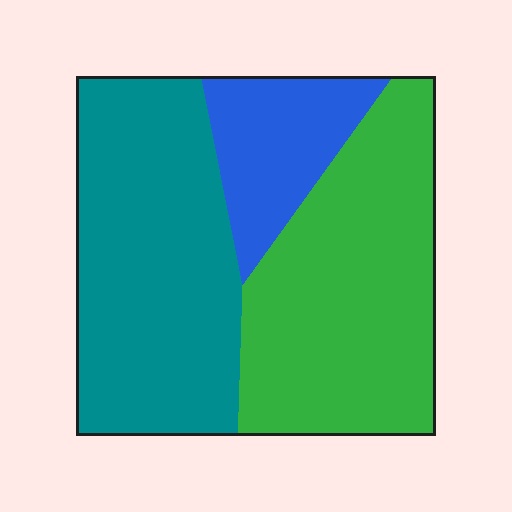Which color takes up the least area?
Blue, at roughly 15%.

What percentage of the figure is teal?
Teal takes up about two fifths (2/5) of the figure.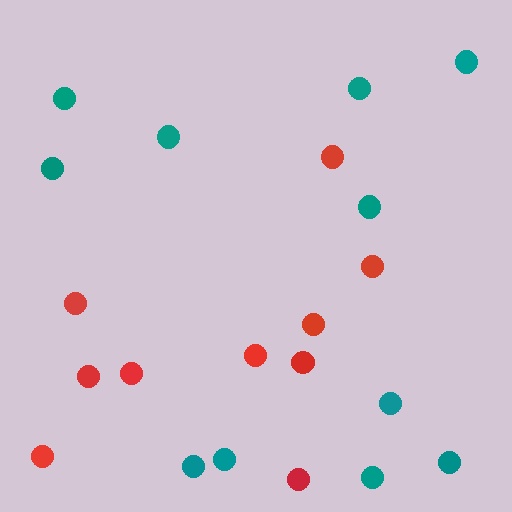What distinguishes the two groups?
There are 2 groups: one group of red circles (10) and one group of teal circles (11).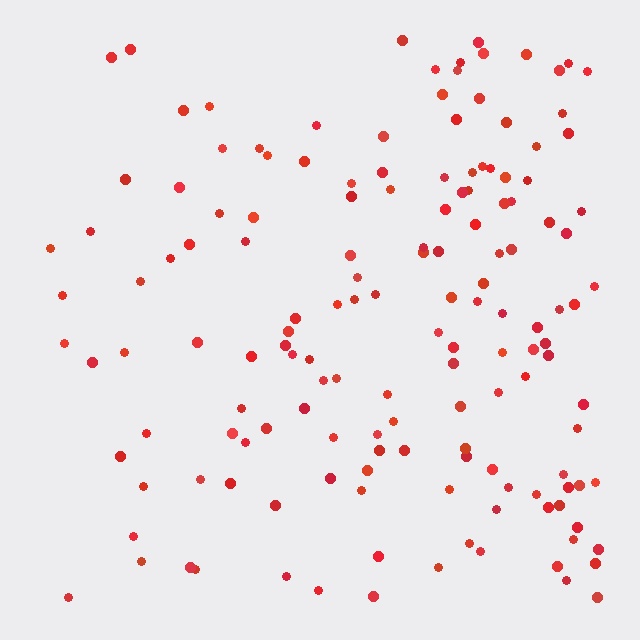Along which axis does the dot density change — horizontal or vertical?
Horizontal.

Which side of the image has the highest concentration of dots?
The right.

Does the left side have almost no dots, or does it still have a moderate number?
Still a moderate number, just noticeably fewer than the right.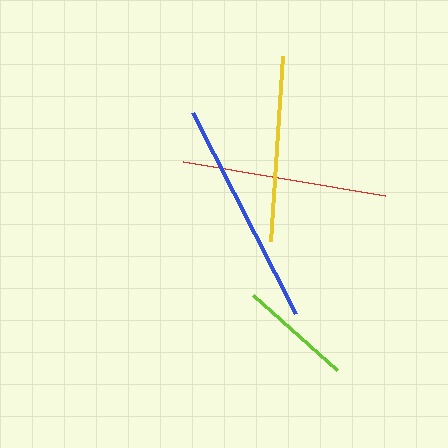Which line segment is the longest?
The blue line is the longest at approximately 226 pixels.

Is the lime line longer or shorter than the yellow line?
The yellow line is longer than the lime line.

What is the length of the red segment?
The red segment is approximately 205 pixels long.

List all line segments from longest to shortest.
From longest to shortest: blue, red, yellow, lime.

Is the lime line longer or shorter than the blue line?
The blue line is longer than the lime line.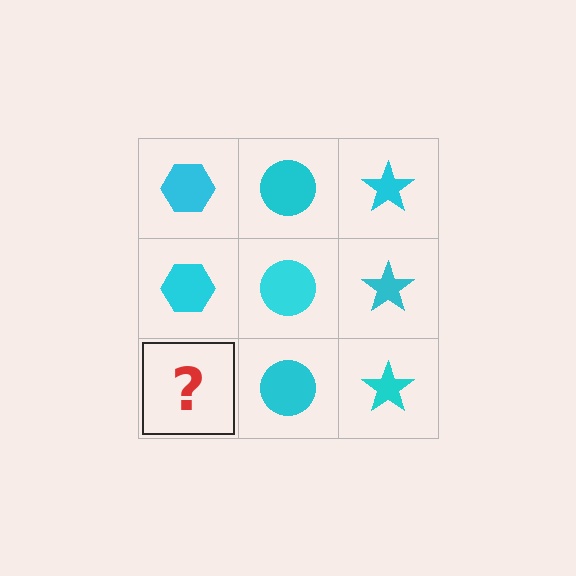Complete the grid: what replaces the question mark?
The question mark should be replaced with a cyan hexagon.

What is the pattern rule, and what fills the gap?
The rule is that each column has a consistent shape. The gap should be filled with a cyan hexagon.